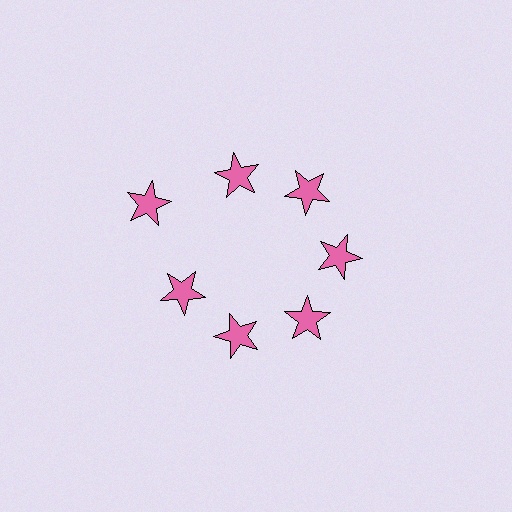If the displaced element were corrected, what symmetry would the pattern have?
It would have 7-fold rotational symmetry — the pattern would map onto itself every 51 degrees.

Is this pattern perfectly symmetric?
No. The 7 pink stars are arranged in a ring, but one element near the 10 o'clock position is pushed outward from the center, breaking the 7-fold rotational symmetry.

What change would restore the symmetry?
The symmetry would be restored by moving it inward, back onto the ring so that all 7 stars sit at equal angles and equal distance from the center.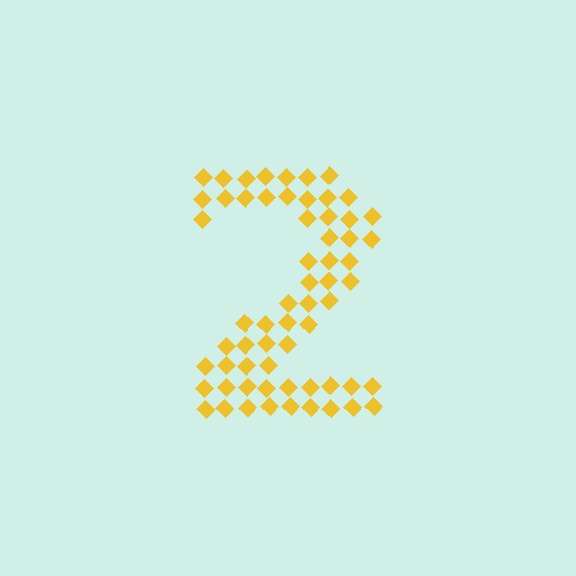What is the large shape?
The large shape is the digit 2.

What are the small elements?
The small elements are diamonds.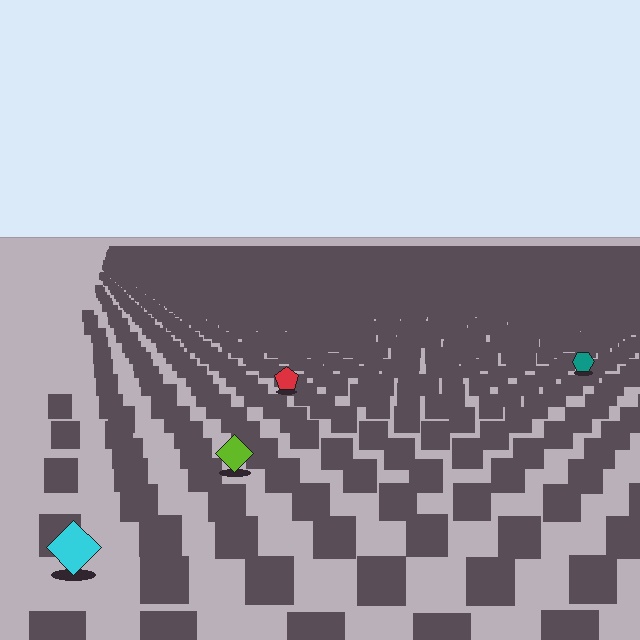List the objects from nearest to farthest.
From nearest to farthest: the cyan diamond, the lime diamond, the red pentagon, the teal hexagon.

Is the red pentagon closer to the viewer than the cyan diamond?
No. The cyan diamond is closer — you can tell from the texture gradient: the ground texture is coarser near it.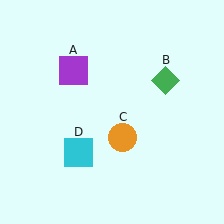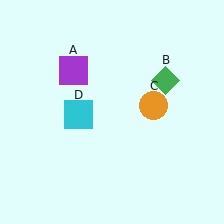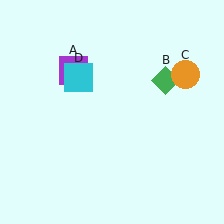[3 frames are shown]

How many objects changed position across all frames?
2 objects changed position: orange circle (object C), cyan square (object D).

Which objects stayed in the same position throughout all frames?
Purple square (object A) and green diamond (object B) remained stationary.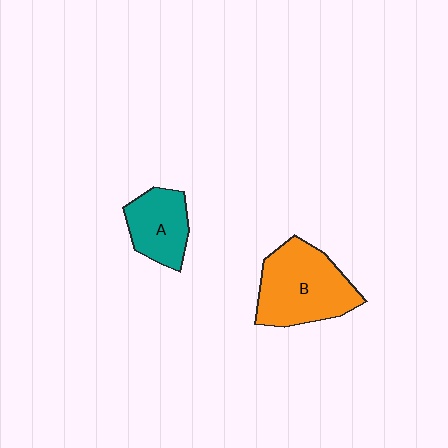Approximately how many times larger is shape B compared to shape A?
Approximately 1.6 times.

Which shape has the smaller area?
Shape A (teal).